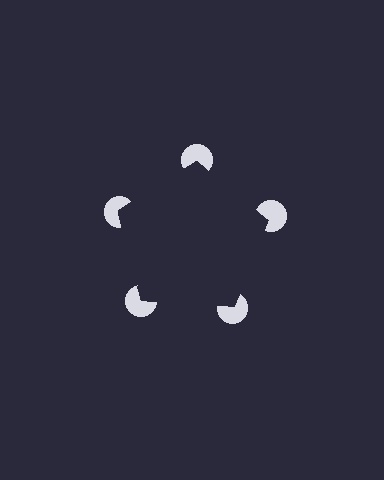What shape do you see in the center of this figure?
An illusory pentagon — its edges are inferred from the aligned wedge cuts in the pac-man discs, not physically drawn.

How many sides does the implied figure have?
5 sides.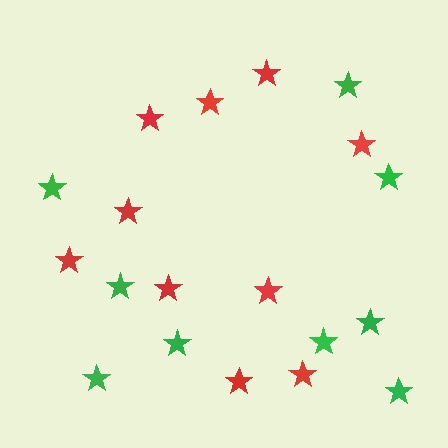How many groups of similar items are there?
There are 2 groups: one group of red stars (10) and one group of green stars (9).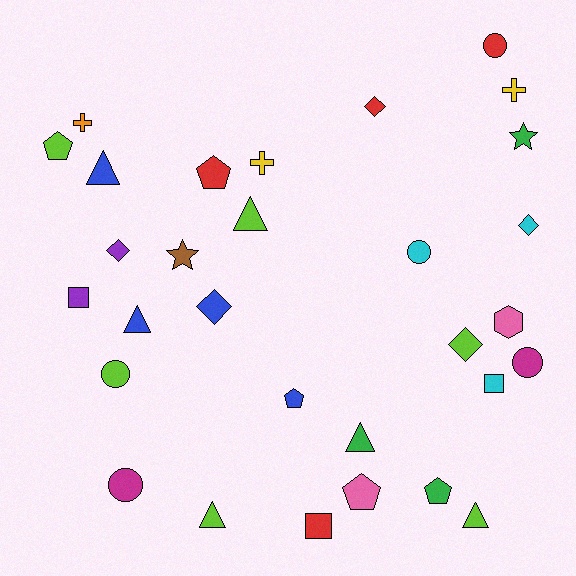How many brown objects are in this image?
There is 1 brown object.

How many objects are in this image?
There are 30 objects.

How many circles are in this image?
There are 5 circles.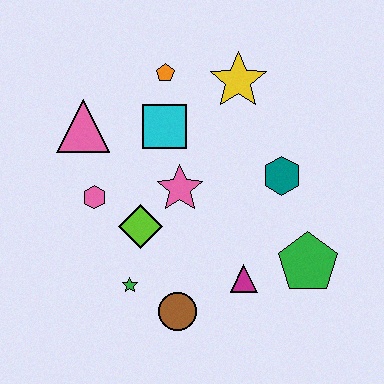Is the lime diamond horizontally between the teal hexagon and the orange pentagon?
No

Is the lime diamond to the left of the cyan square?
Yes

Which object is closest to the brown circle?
The green star is closest to the brown circle.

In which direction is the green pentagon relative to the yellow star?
The green pentagon is below the yellow star.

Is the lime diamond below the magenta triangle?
No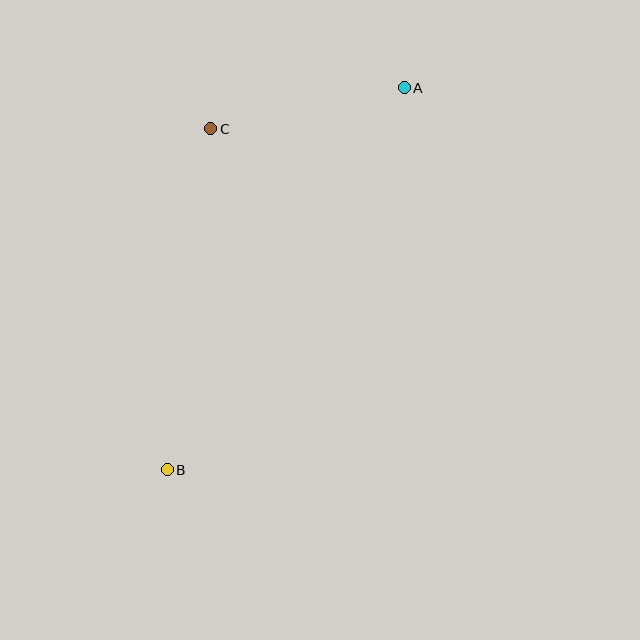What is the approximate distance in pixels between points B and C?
The distance between B and C is approximately 344 pixels.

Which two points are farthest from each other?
Points A and B are farthest from each other.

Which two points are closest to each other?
Points A and C are closest to each other.